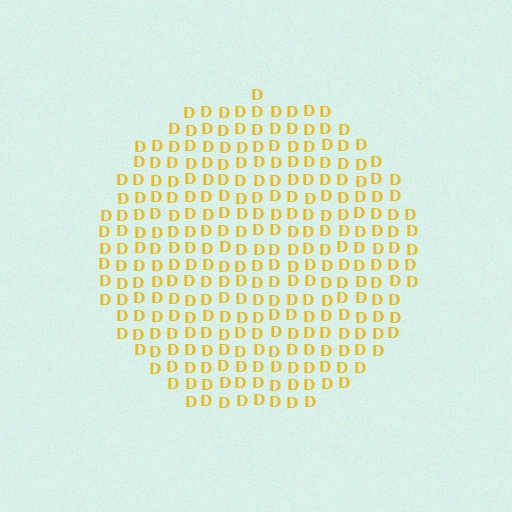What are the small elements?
The small elements are letter D's.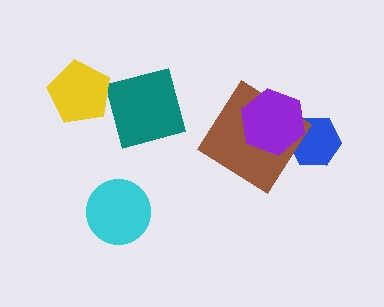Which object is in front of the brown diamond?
The purple hexagon is in front of the brown diamond.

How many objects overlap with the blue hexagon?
2 objects overlap with the blue hexagon.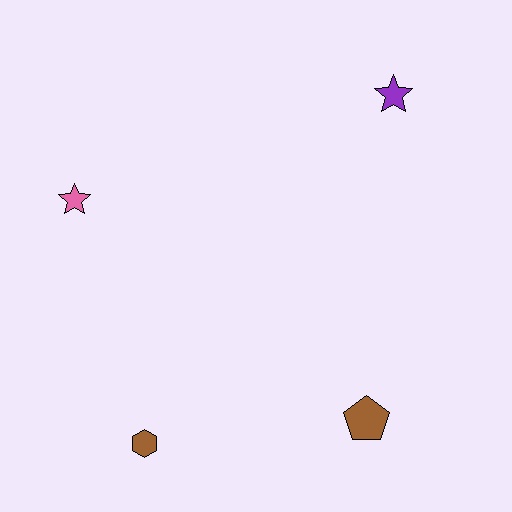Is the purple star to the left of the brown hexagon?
No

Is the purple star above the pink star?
Yes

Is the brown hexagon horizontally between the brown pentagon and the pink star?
Yes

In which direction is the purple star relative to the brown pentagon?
The purple star is above the brown pentagon.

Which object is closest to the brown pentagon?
The brown hexagon is closest to the brown pentagon.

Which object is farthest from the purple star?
The brown hexagon is farthest from the purple star.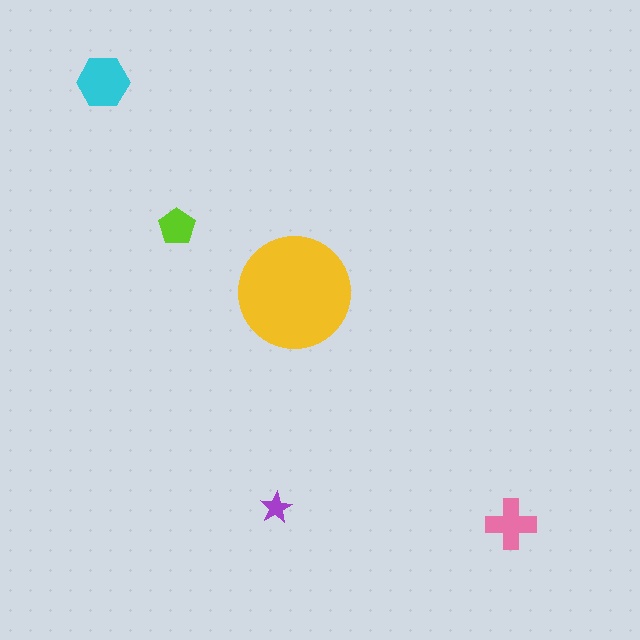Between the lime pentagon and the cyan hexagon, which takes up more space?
The cyan hexagon.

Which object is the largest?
The yellow circle.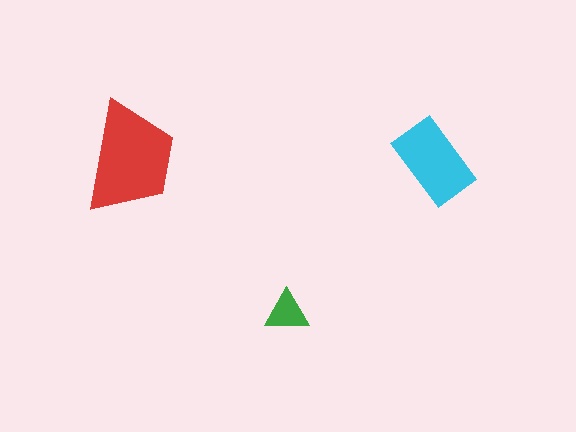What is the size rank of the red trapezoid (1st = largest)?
1st.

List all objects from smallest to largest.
The green triangle, the cyan rectangle, the red trapezoid.